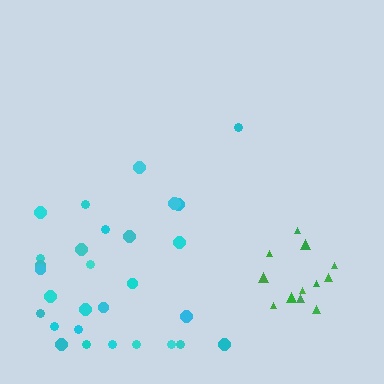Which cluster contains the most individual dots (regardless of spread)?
Cyan (30).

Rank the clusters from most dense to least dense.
green, cyan.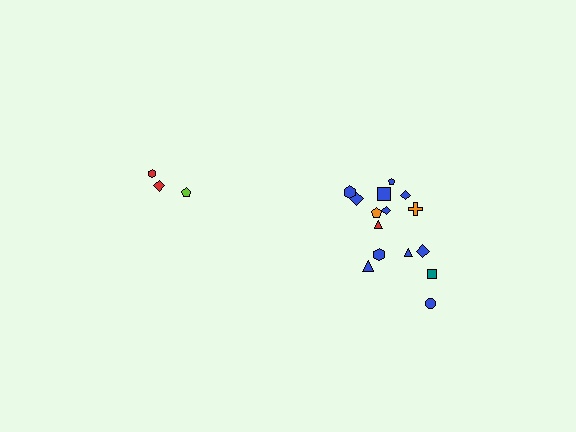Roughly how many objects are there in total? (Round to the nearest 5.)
Roughly 20 objects in total.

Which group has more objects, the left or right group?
The right group.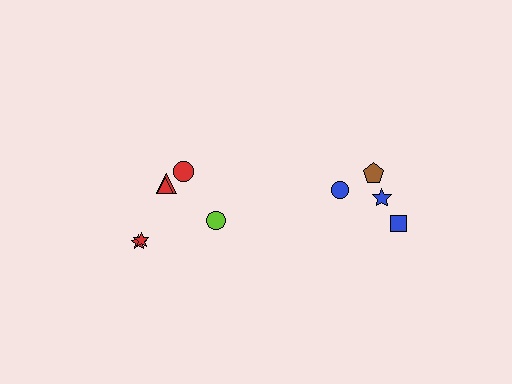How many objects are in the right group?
There are 4 objects.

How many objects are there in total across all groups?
There are 10 objects.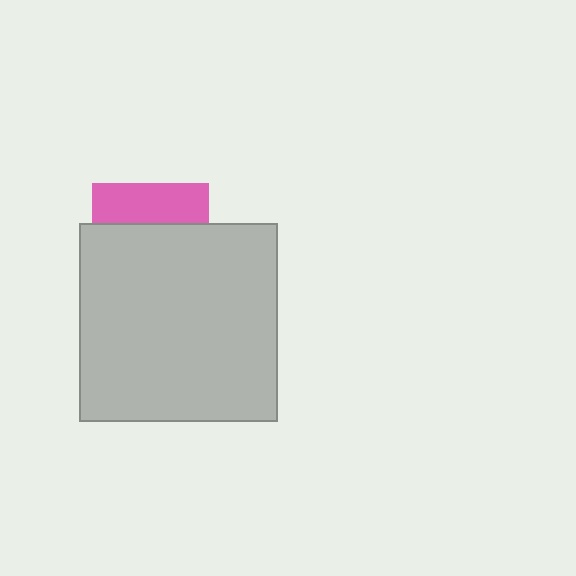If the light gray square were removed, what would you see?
You would see the complete pink square.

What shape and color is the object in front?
The object in front is a light gray square.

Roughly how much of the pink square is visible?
A small part of it is visible (roughly 34%).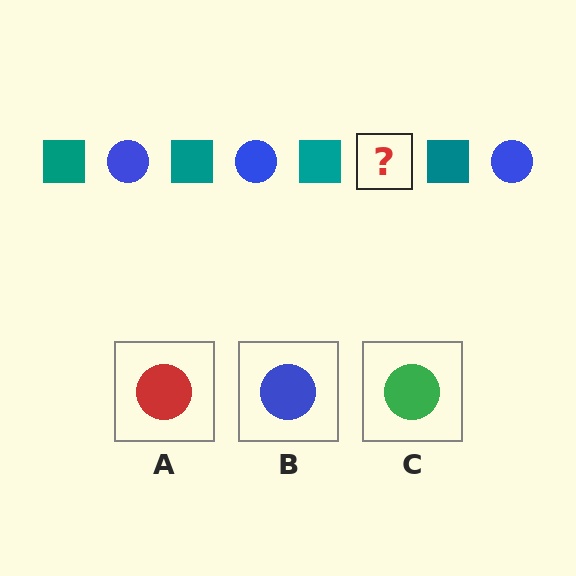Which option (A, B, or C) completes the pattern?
B.